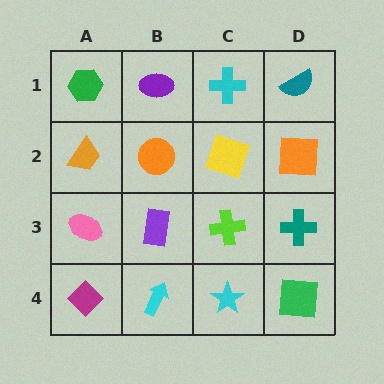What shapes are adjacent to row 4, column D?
A teal cross (row 3, column D), a cyan star (row 4, column C).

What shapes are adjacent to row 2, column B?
A purple ellipse (row 1, column B), a purple rectangle (row 3, column B), an orange trapezoid (row 2, column A), a yellow square (row 2, column C).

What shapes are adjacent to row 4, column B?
A purple rectangle (row 3, column B), a magenta diamond (row 4, column A), a cyan star (row 4, column C).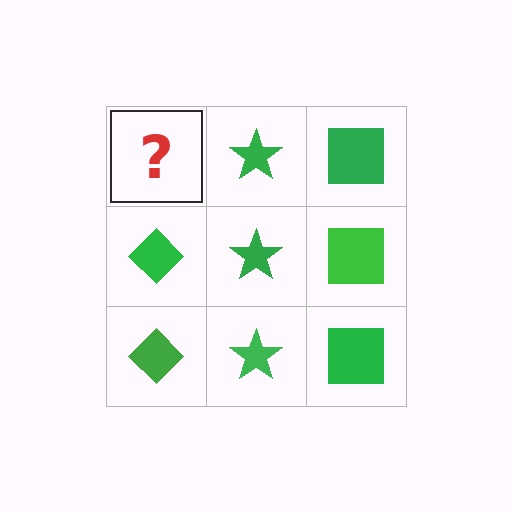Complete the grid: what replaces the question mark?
The question mark should be replaced with a green diamond.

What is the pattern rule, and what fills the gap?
The rule is that each column has a consistent shape. The gap should be filled with a green diamond.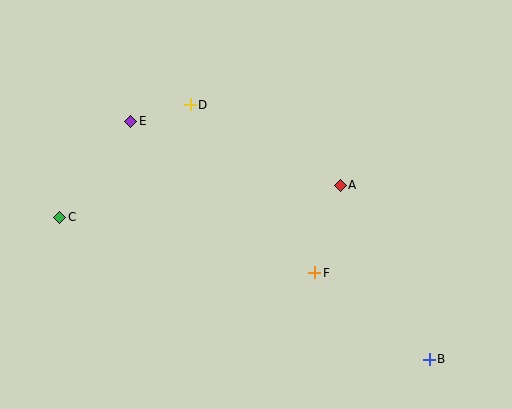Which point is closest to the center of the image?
Point A at (340, 185) is closest to the center.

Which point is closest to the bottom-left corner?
Point C is closest to the bottom-left corner.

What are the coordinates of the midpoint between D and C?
The midpoint between D and C is at (125, 161).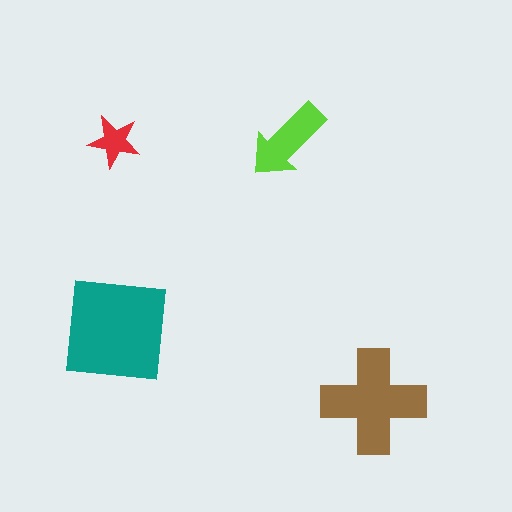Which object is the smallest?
The red star.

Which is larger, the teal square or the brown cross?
The teal square.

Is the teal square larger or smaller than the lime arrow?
Larger.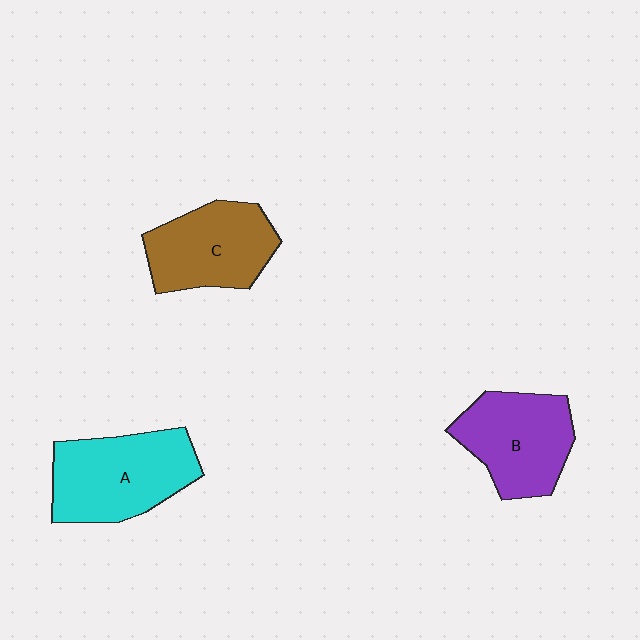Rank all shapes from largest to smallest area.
From largest to smallest: A (cyan), B (purple), C (brown).